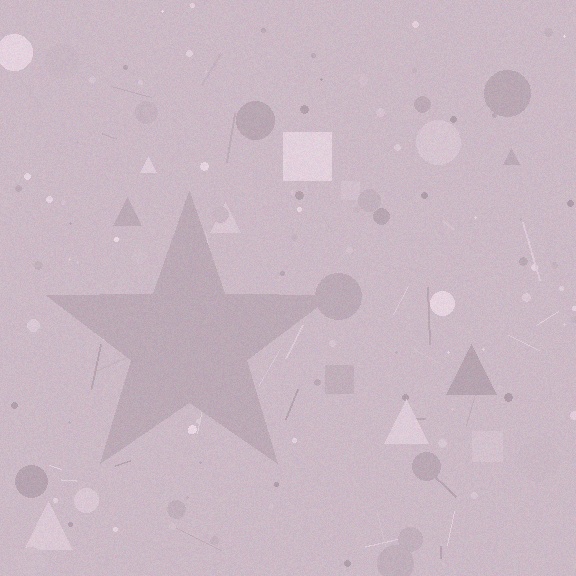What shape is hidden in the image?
A star is hidden in the image.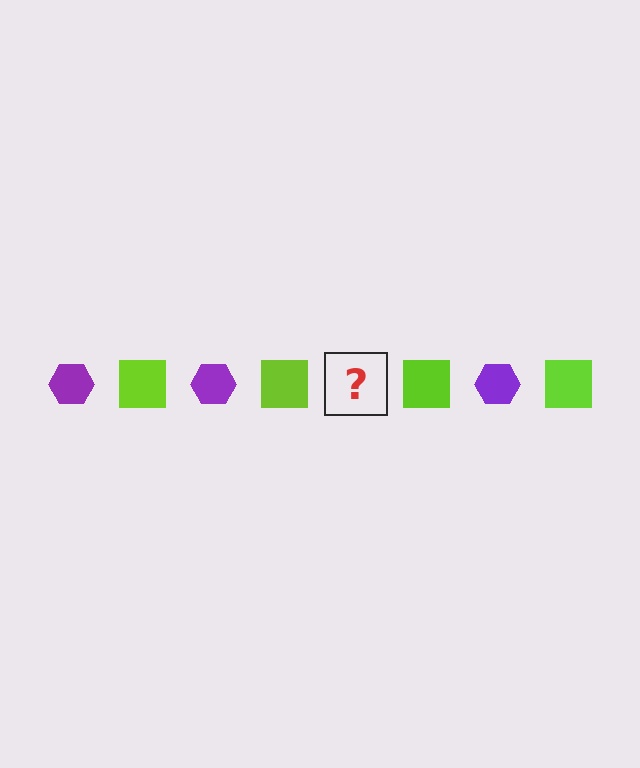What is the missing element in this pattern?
The missing element is a purple hexagon.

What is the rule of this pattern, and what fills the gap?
The rule is that the pattern alternates between purple hexagon and lime square. The gap should be filled with a purple hexagon.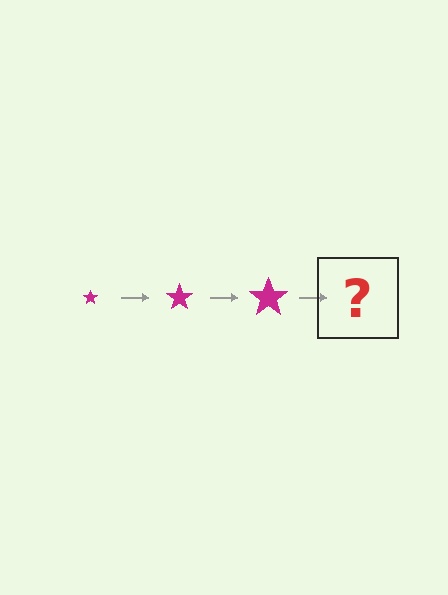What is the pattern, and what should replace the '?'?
The pattern is that the star gets progressively larger each step. The '?' should be a magenta star, larger than the previous one.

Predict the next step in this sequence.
The next step is a magenta star, larger than the previous one.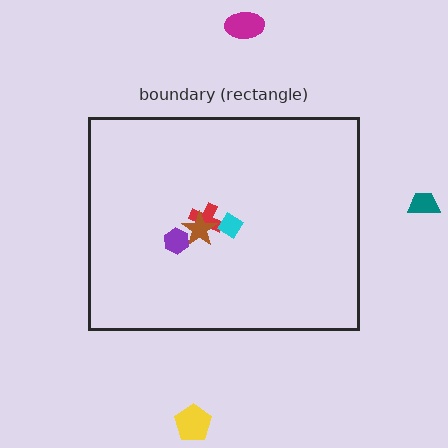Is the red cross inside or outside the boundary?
Inside.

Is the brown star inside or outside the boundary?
Inside.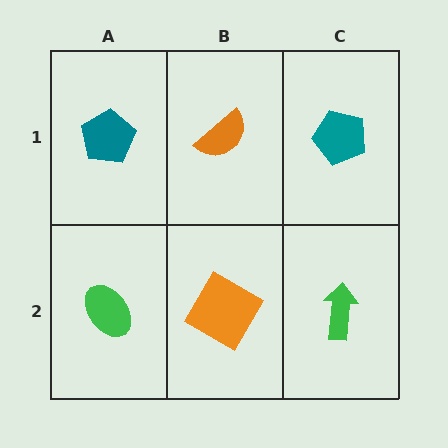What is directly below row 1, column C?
A green arrow.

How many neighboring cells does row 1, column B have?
3.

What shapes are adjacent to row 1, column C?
A green arrow (row 2, column C), an orange semicircle (row 1, column B).